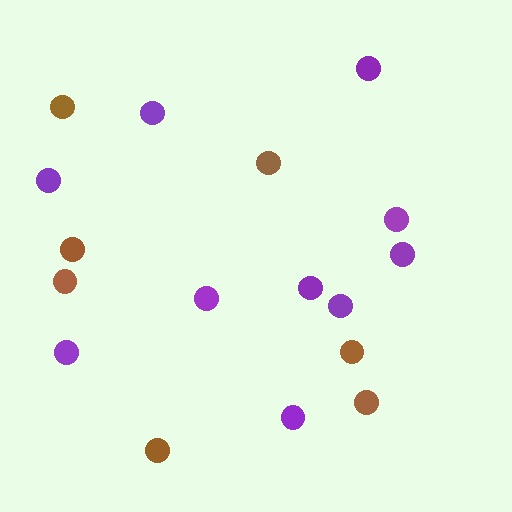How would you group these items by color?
There are 2 groups: one group of brown circles (7) and one group of purple circles (10).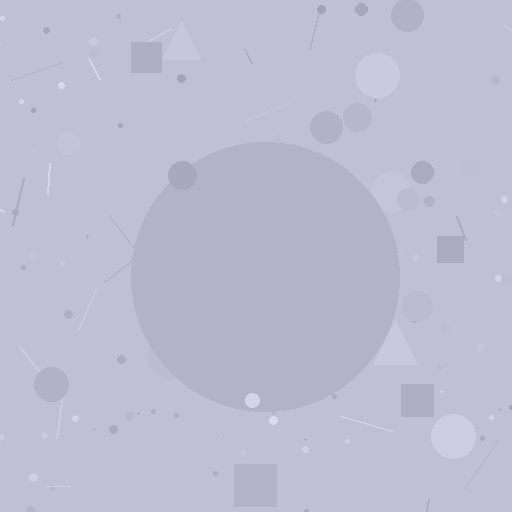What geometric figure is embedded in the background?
A circle is embedded in the background.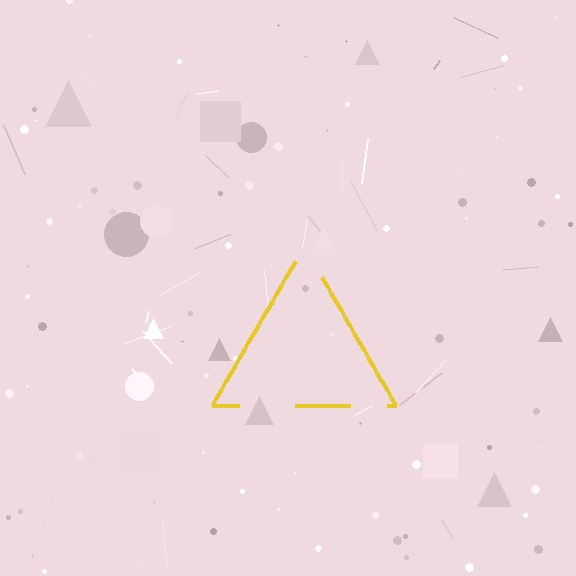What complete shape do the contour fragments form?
The contour fragments form a triangle.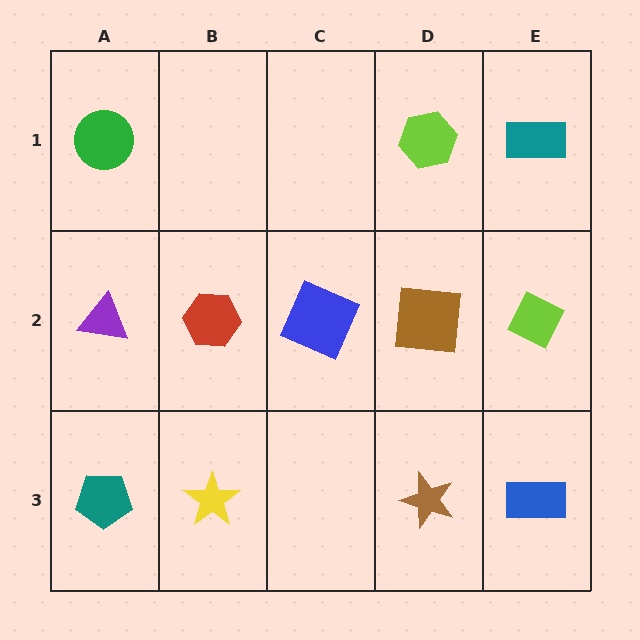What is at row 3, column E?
A blue rectangle.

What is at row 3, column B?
A yellow star.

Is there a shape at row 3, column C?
No, that cell is empty.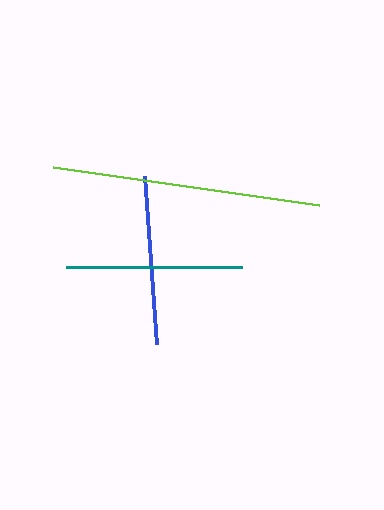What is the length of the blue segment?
The blue segment is approximately 168 pixels long.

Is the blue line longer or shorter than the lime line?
The lime line is longer than the blue line.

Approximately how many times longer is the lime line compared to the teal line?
The lime line is approximately 1.5 times the length of the teal line.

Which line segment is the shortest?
The blue line is the shortest at approximately 168 pixels.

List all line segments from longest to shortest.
From longest to shortest: lime, teal, blue.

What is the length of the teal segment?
The teal segment is approximately 177 pixels long.